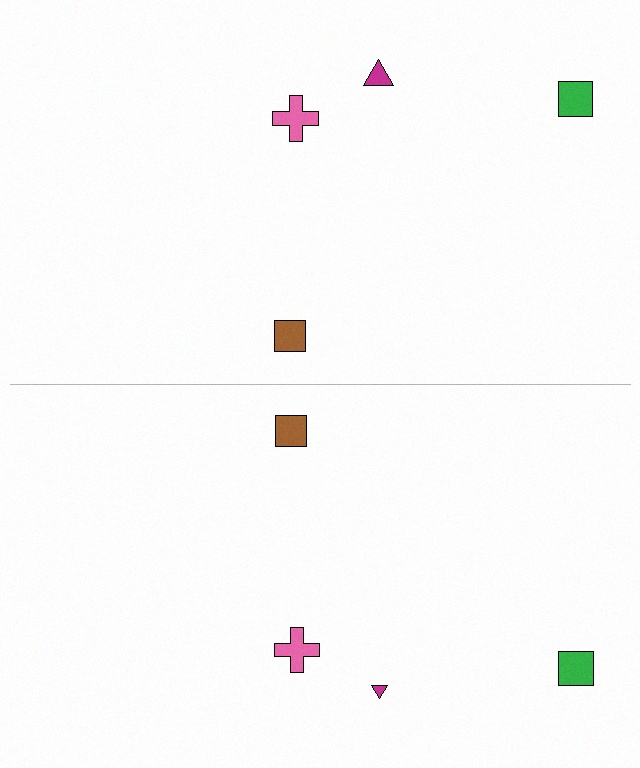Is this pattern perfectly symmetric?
No, the pattern is not perfectly symmetric. The magenta triangle on the bottom side has a different size than its mirror counterpart.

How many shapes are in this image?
There are 8 shapes in this image.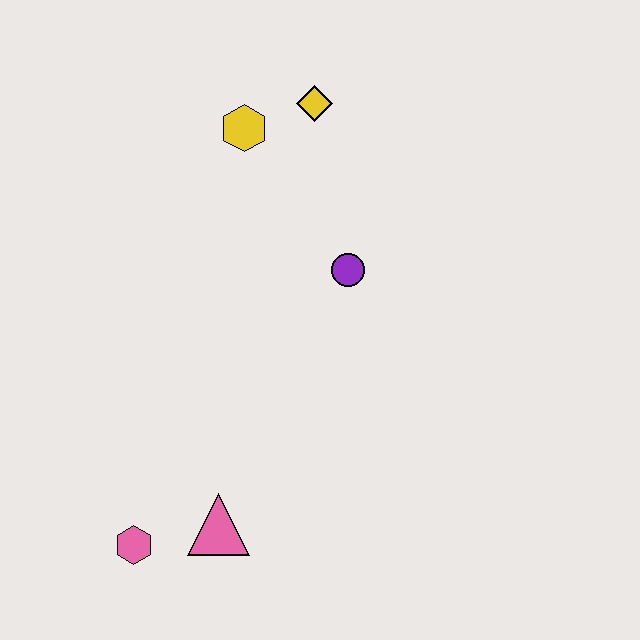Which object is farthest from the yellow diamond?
The pink hexagon is farthest from the yellow diamond.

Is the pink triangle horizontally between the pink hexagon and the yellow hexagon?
Yes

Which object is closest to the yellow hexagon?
The yellow diamond is closest to the yellow hexagon.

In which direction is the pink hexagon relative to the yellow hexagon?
The pink hexagon is below the yellow hexagon.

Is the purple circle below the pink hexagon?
No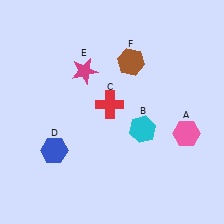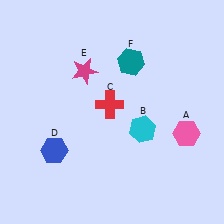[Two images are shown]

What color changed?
The hexagon (F) changed from brown in Image 1 to teal in Image 2.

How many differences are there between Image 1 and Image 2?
There is 1 difference between the two images.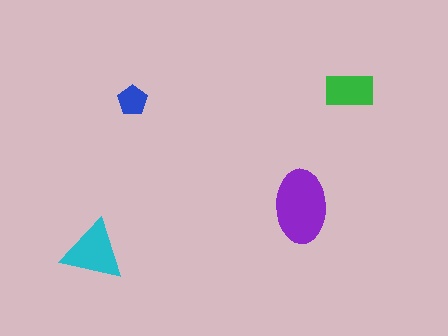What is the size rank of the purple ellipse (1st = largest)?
1st.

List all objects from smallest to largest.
The blue pentagon, the green rectangle, the cyan triangle, the purple ellipse.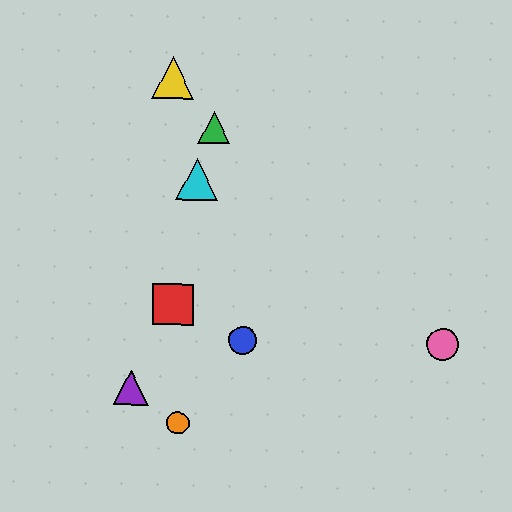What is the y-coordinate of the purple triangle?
The purple triangle is at y≈388.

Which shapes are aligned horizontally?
The blue circle, the pink circle are aligned horizontally.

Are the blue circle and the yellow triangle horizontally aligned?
No, the blue circle is at y≈340 and the yellow triangle is at y≈78.